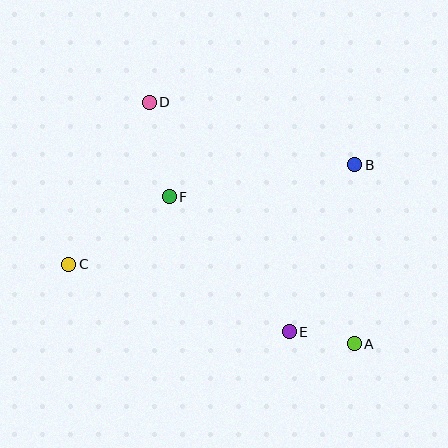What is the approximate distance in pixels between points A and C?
The distance between A and C is approximately 297 pixels.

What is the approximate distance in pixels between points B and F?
The distance between B and F is approximately 188 pixels.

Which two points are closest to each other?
Points A and E are closest to each other.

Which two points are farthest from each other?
Points A and D are farthest from each other.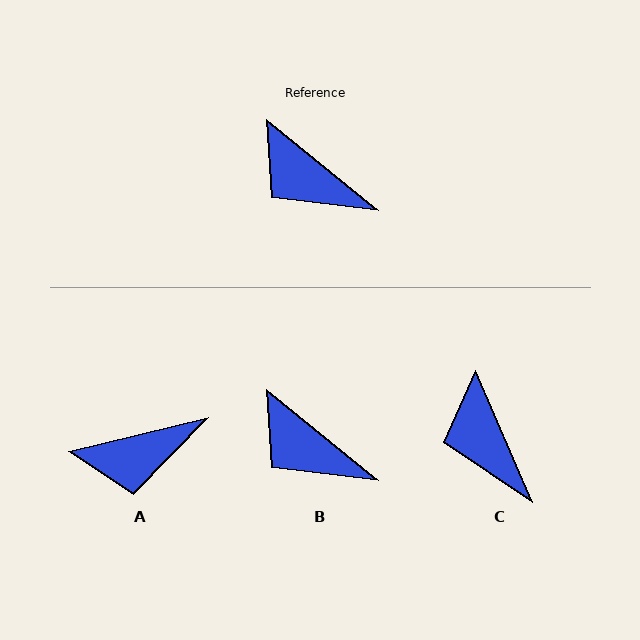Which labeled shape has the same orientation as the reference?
B.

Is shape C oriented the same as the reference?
No, it is off by about 27 degrees.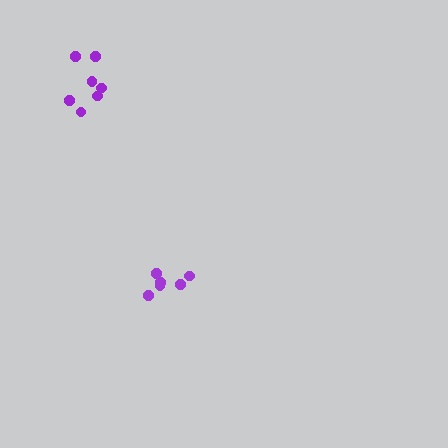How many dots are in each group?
Group 1: 6 dots, Group 2: 7 dots (13 total).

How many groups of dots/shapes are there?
There are 2 groups.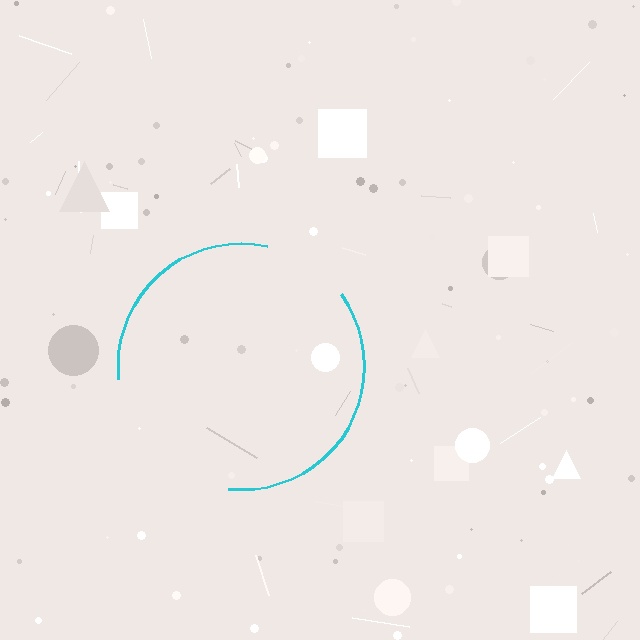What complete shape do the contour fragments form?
The contour fragments form a circle.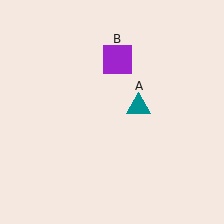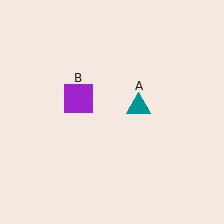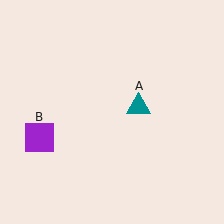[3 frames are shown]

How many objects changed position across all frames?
1 object changed position: purple square (object B).